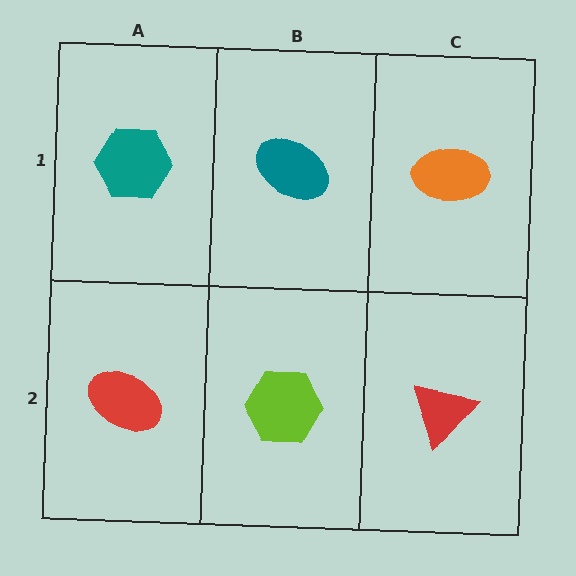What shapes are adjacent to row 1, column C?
A red triangle (row 2, column C), a teal ellipse (row 1, column B).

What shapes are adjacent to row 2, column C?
An orange ellipse (row 1, column C), a lime hexagon (row 2, column B).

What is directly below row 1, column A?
A red ellipse.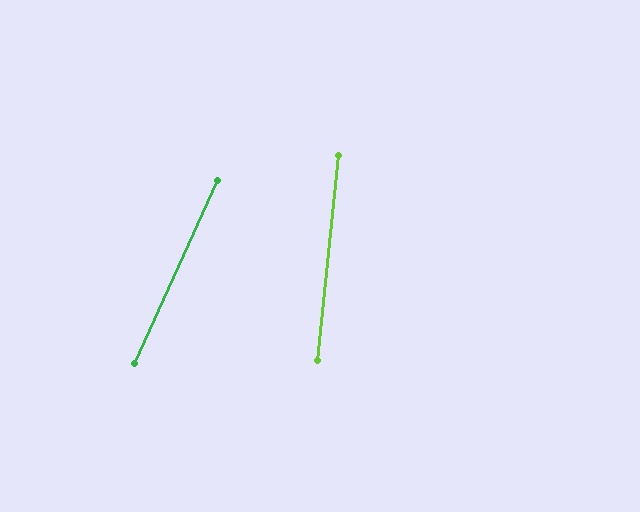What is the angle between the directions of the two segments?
Approximately 19 degrees.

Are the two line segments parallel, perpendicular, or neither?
Neither parallel nor perpendicular — they differ by about 19°.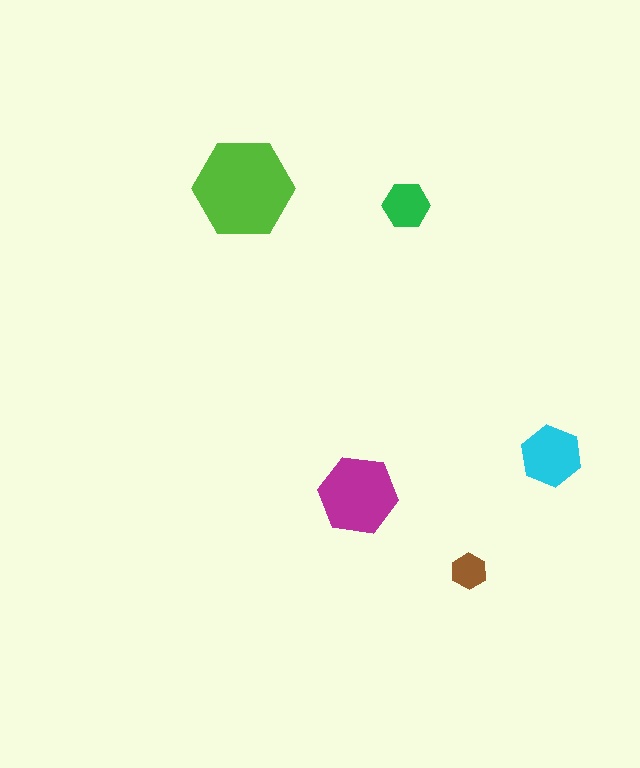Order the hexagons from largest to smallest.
the lime one, the magenta one, the cyan one, the green one, the brown one.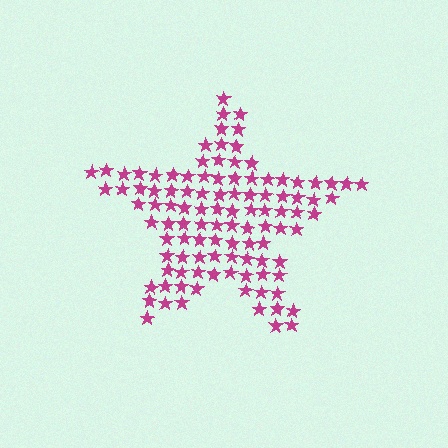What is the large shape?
The large shape is a star.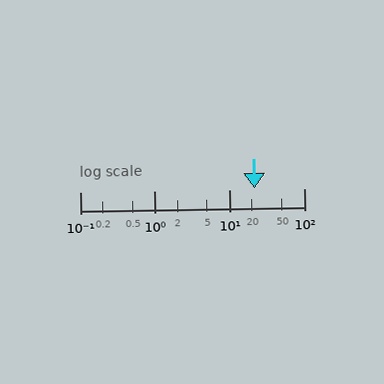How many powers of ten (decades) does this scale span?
The scale spans 3 decades, from 0.1 to 100.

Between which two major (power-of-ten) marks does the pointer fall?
The pointer is between 10 and 100.